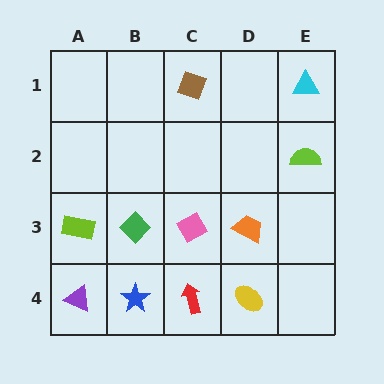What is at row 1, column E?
A cyan triangle.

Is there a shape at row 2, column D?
No, that cell is empty.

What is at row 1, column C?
A brown diamond.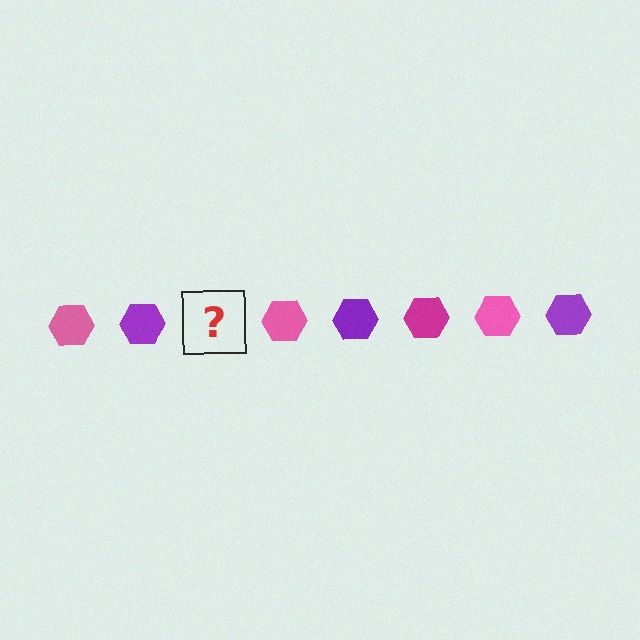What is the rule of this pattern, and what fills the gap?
The rule is that the pattern cycles through pink, purple, magenta hexagons. The gap should be filled with a magenta hexagon.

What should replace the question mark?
The question mark should be replaced with a magenta hexagon.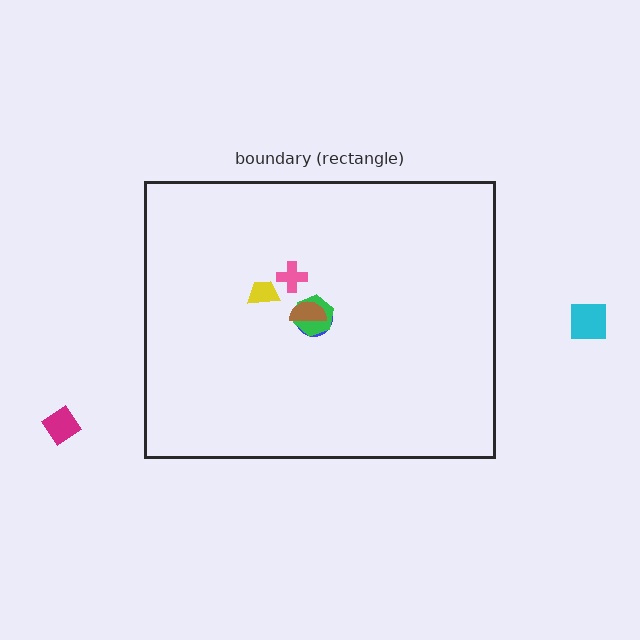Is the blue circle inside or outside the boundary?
Inside.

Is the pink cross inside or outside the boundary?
Inside.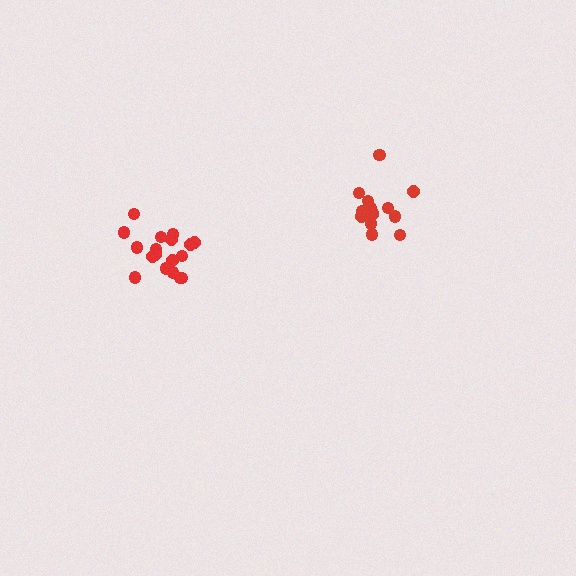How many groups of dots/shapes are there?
There are 2 groups.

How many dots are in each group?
Group 1: 16 dots, Group 2: 18 dots (34 total).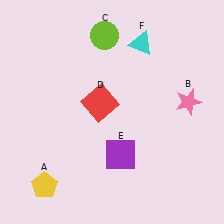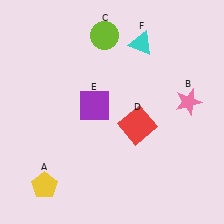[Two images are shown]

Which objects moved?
The objects that moved are: the red square (D), the purple square (E).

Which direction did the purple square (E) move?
The purple square (E) moved up.